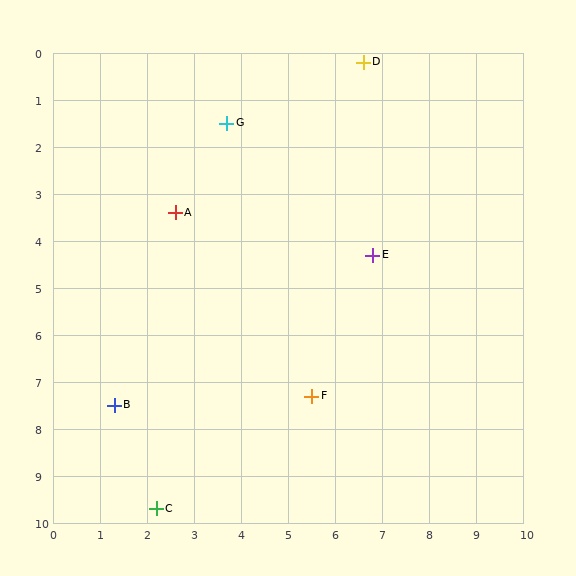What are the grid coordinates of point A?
Point A is at approximately (2.6, 3.4).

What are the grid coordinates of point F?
Point F is at approximately (5.5, 7.3).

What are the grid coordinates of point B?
Point B is at approximately (1.3, 7.5).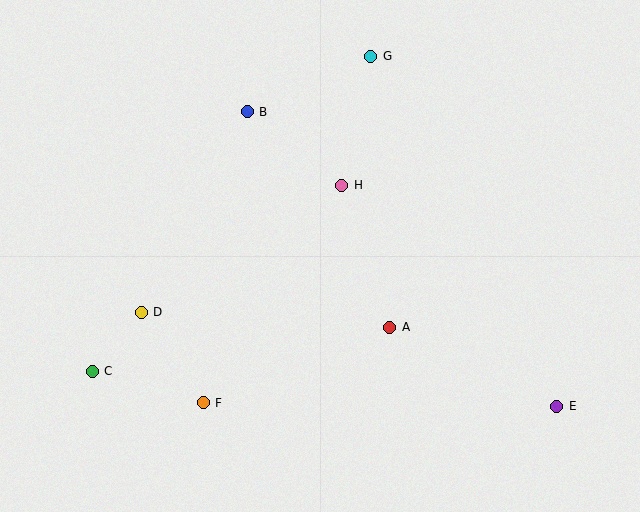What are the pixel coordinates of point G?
Point G is at (371, 56).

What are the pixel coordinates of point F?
Point F is at (203, 403).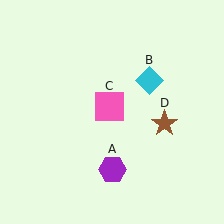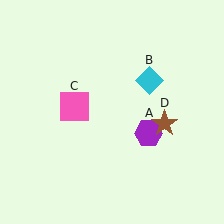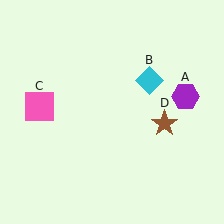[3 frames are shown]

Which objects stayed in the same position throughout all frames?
Cyan diamond (object B) and brown star (object D) remained stationary.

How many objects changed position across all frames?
2 objects changed position: purple hexagon (object A), pink square (object C).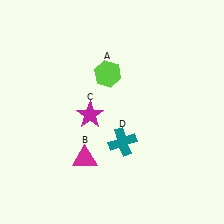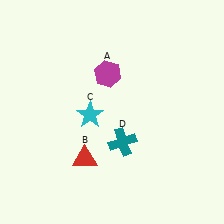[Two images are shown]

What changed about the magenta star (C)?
In Image 1, C is magenta. In Image 2, it changed to cyan.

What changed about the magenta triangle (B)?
In Image 1, B is magenta. In Image 2, it changed to red.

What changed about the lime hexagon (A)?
In Image 1, A is lime. In Image 2, it changed to magenta.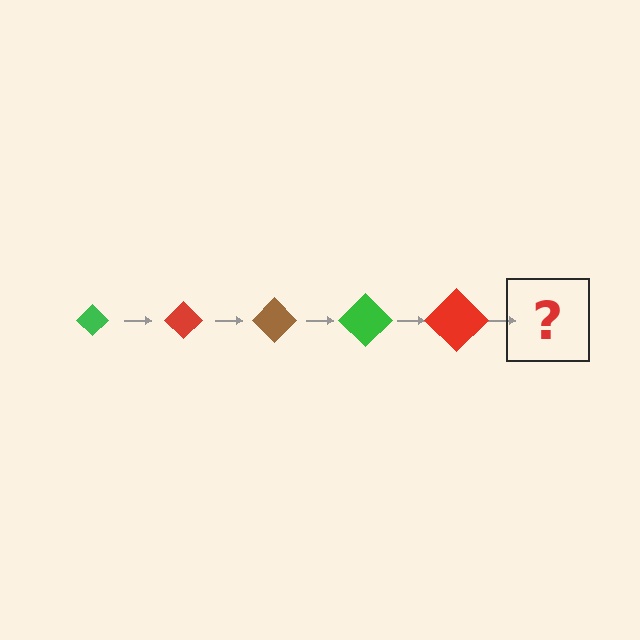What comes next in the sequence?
The next element should be a brown diamond, larger than the previous one.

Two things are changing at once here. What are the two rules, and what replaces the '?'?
The two rules are that the diamond grows larger each step and the color cycles through green, red, and brown. The '?' should be a brown diamond, larger than the previous one.